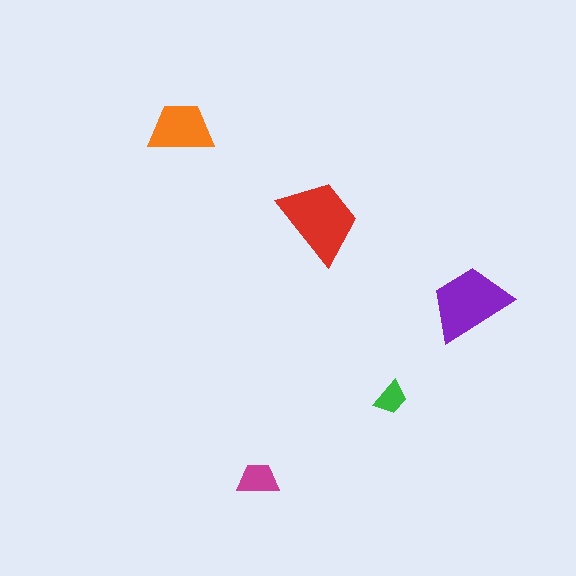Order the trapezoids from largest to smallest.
the red one, the purple one, the orange one, the magenta one, the green one.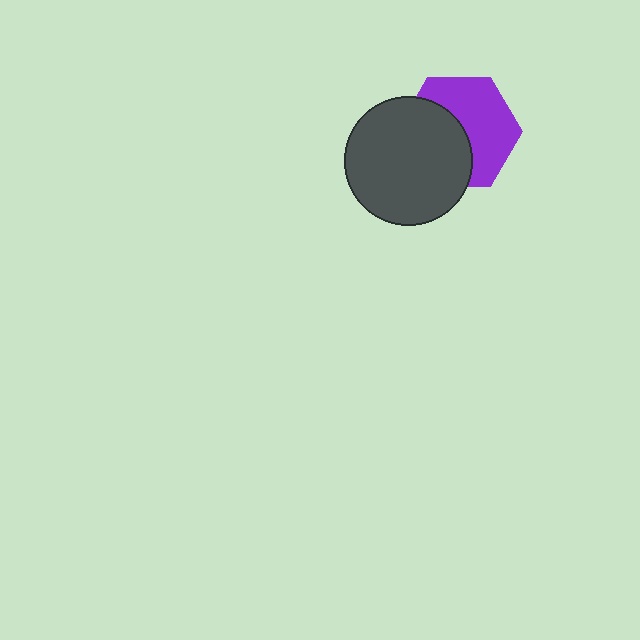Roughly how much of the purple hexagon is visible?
About half of it is visible (roughly 54%).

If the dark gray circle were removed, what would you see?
You would see the complete purple hexagon.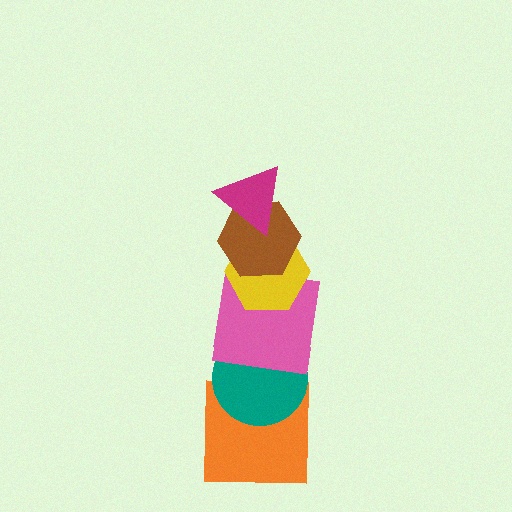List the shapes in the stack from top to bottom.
From top to bottom: the magenta triangle, the brown hexagon, the yellow hexagon, the pink square, the teal circle, the orange square.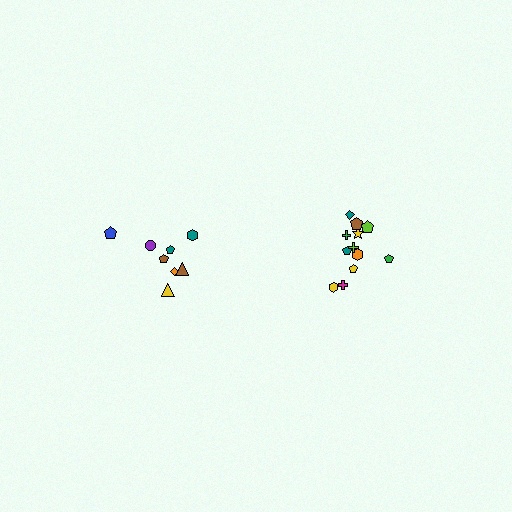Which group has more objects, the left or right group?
The right group.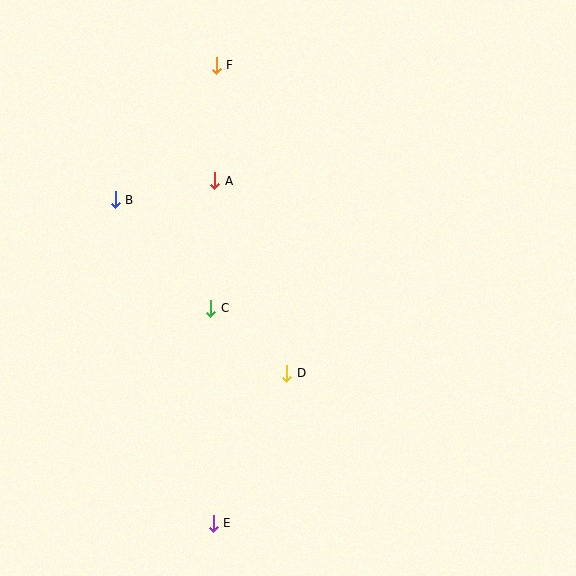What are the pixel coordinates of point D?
Point D is at (287, 373).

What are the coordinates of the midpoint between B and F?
The midpoint between B and F is at (166, 133).